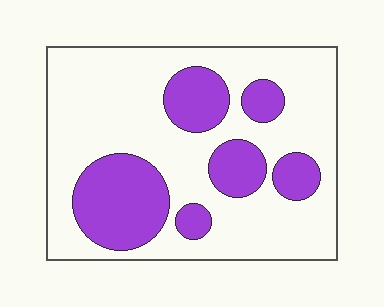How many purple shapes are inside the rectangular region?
6.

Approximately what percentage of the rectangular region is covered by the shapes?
Approximately 30%.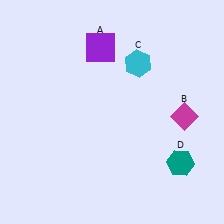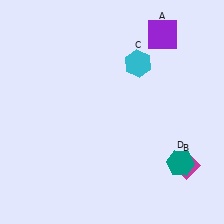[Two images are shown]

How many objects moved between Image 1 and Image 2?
2 objects moved between the two images.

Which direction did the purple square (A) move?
The purple square (A) moved right.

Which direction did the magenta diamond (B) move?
The magenta diamond (B) moved down.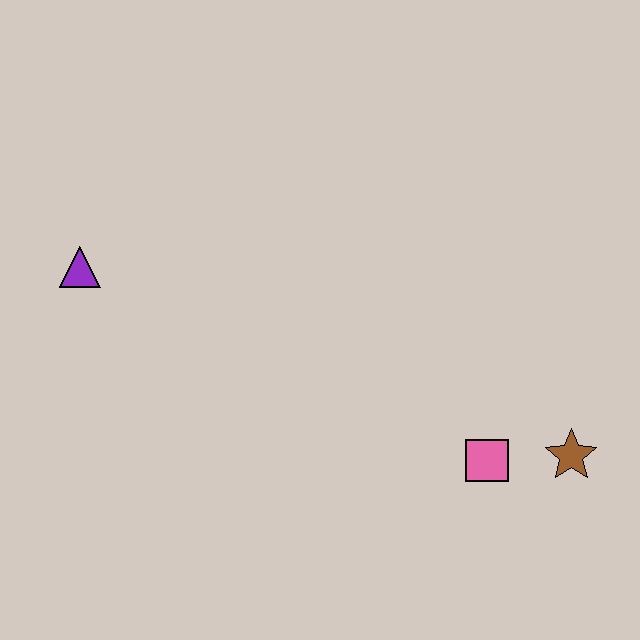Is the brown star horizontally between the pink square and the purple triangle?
No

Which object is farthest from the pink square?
The purple triangle is farthest from the pink square.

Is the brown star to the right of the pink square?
Yes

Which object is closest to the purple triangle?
The pink square is closest to the purple triangle.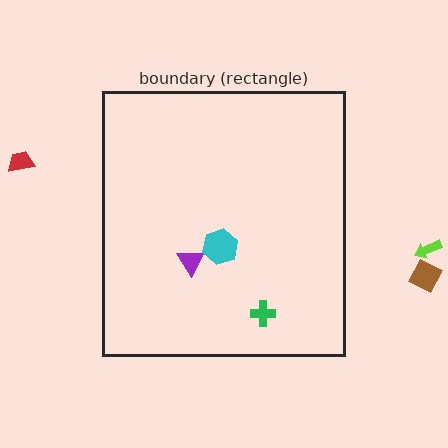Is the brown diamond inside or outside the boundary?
Outside.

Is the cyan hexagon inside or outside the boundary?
Inside.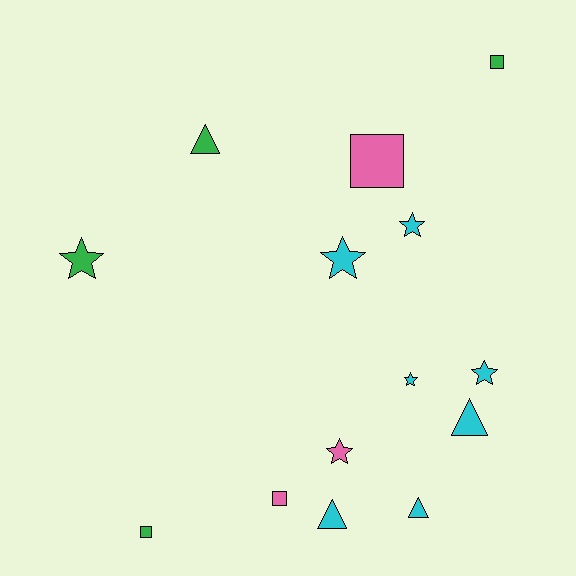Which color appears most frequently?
Cyan, with 7 objects.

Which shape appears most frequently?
Star, with 6 objects.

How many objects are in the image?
There are 14 objects.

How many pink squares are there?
There are 2 pink squares.